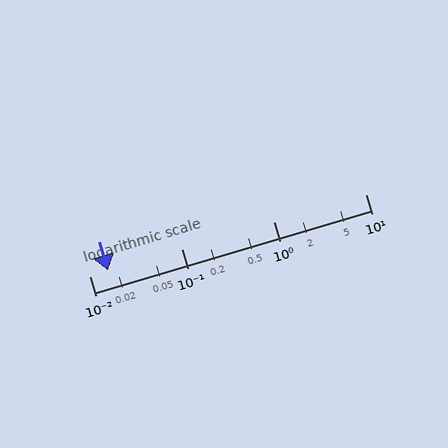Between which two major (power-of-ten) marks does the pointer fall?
The pointer is between 0.01 and 0.1.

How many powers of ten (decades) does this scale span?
The scale spans 3 decades, from 0.01 to 10.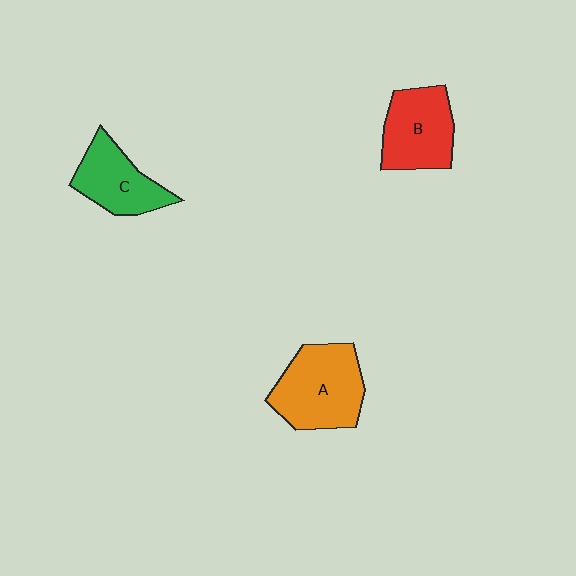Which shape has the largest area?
Shape A (orange).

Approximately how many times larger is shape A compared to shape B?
Approximately 1.2 times.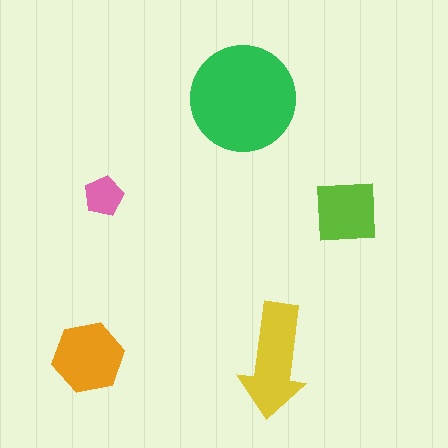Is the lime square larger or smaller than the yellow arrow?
Smaller.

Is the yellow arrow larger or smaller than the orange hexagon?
Larger.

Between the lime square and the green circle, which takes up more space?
The green circle.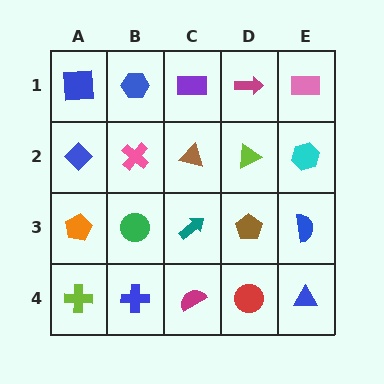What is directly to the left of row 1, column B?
A blue square.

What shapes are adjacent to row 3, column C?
A brown triangle (row 2, column C), a magenta semicircle (row 4, column C), a green circle (row 3, column B), a brown pentagon (row 3, column D).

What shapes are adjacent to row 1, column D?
A lime triangle (row 2, column D), a purple rectangle (row 1, column C), a pink rectangle (row 1, column E).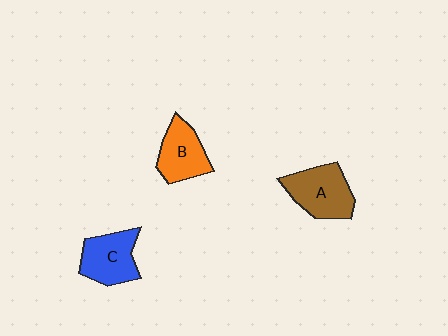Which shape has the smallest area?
Shape B (orange).